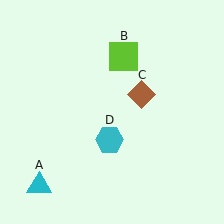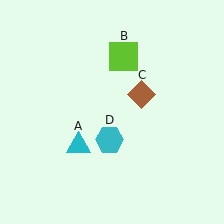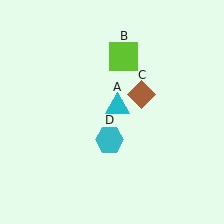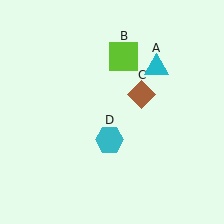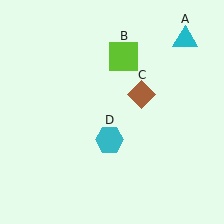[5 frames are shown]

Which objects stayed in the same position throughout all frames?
Lime square (object B) and brown diamond (object C) and cyan hexagon (object D) remained stationary.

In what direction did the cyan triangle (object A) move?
The cyan triangle (object A) moved up and to the right.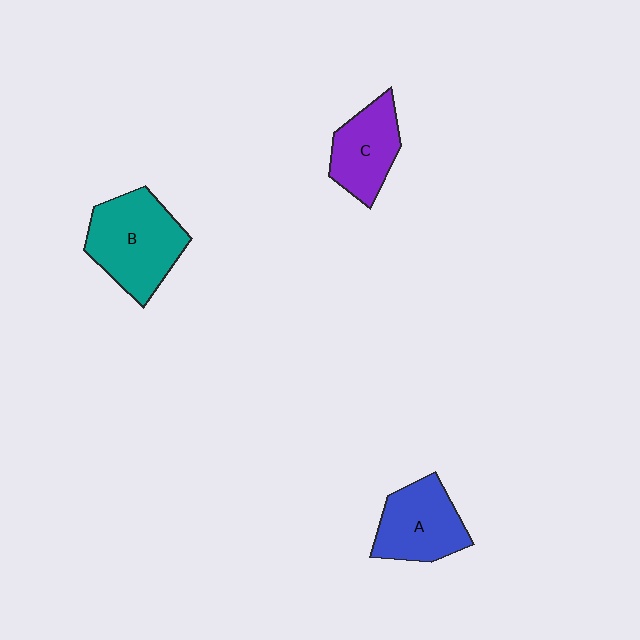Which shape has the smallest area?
Shape C (purple).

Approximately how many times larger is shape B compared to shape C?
Approximately 1.5 times.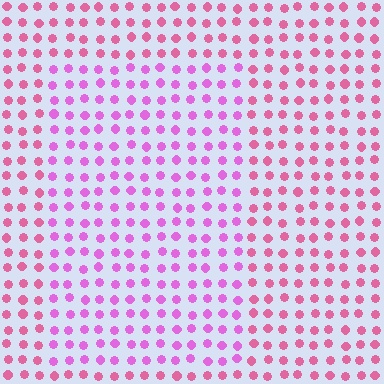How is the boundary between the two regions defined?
The boundary is defined purely by a slight shift in hue (about 30 degrees). Spacing, size, and orientation are identical on both sides.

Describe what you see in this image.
The image is filled with small pink elements in a uniform arrangement. A rectangle-shaped region is visible where the elements are tinted to a slightly different hue, forming a subtle color boundary.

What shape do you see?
I see a rectangle.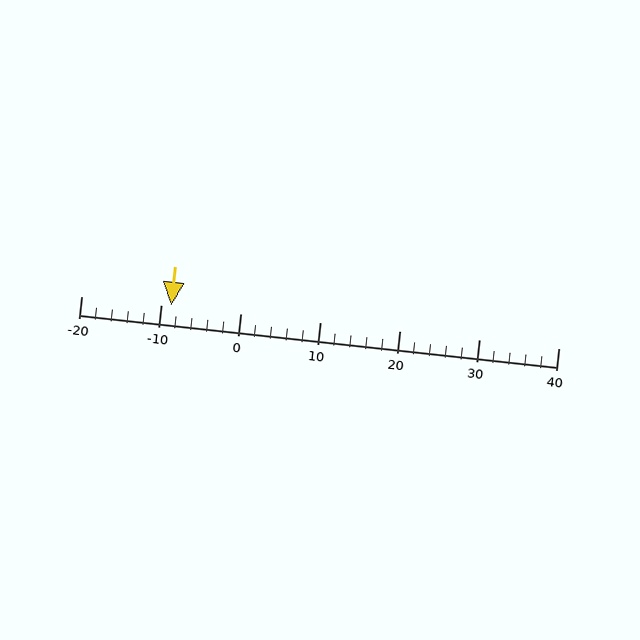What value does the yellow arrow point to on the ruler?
The yellow arrow points to approximately -9.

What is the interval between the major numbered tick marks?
The major tick marks are spaced 10 units apart.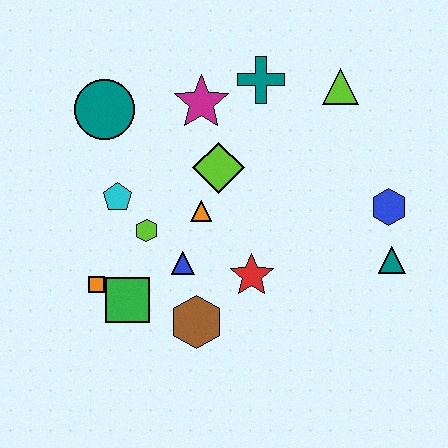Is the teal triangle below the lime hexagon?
Yes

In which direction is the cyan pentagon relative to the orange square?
The cyan pentagon is above the orange square.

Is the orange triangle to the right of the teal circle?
Yes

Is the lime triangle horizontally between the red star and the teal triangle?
Yes